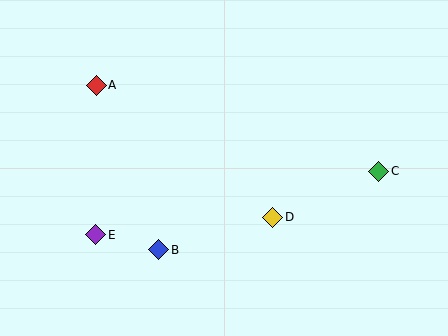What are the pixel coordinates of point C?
Point C is at (379, 171).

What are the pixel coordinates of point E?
Point E is at (96, 235).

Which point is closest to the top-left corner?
Point A is closest to the top-left corner.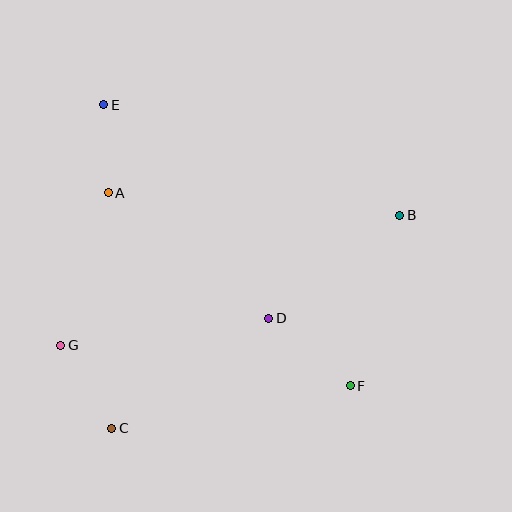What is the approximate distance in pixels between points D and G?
The distance between D and G is approximately 210 pixels.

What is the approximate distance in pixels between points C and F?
The distance between C and F is approximately 242 pixels.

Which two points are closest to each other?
Points A and E are closest to each other.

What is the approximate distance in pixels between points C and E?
The distance between C and E is approximately 324 pixels.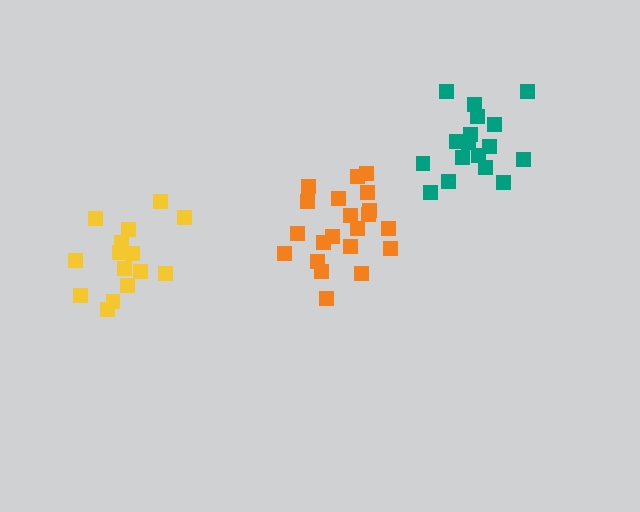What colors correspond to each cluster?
The clusters are colored: teal, orange, yellow.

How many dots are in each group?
Group 1: 17 dots, Group 2: 21 dots, Group 3: 15 dots (53 total).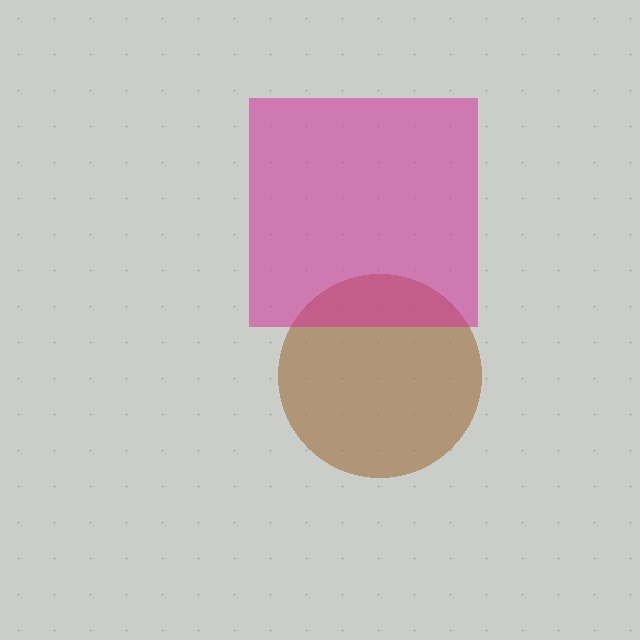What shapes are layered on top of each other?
The layered shapes are: a brown circle, a magenta square.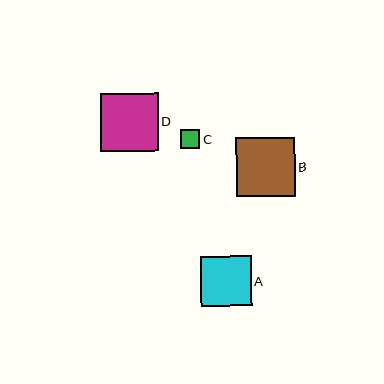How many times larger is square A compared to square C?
Square A is approximately 2.6 times the size of square C.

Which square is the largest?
Square B is the largest with a size of approximately 59 pixels.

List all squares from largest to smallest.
From largest to smallest: B, D, A, C.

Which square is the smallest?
Square C is the smallest with a size of approximately 19 pixels.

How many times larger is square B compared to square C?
Square B is approximately 3.1 times the size of square C.